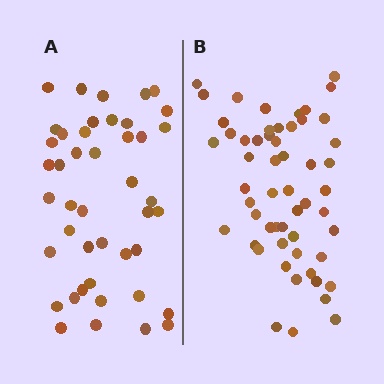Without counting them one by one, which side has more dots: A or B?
Region B (the right region) has more dots.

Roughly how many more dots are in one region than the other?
Region B has roughly 12 or so more dots than region A.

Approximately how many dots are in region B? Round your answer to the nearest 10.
About 60 dots. (The exact count is 55, which rounds to 60.)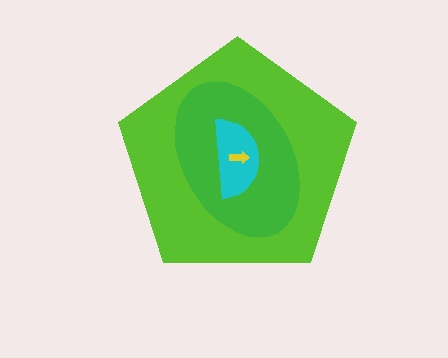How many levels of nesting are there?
4.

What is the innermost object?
The yellow arrow.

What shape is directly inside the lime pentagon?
The green ellipse.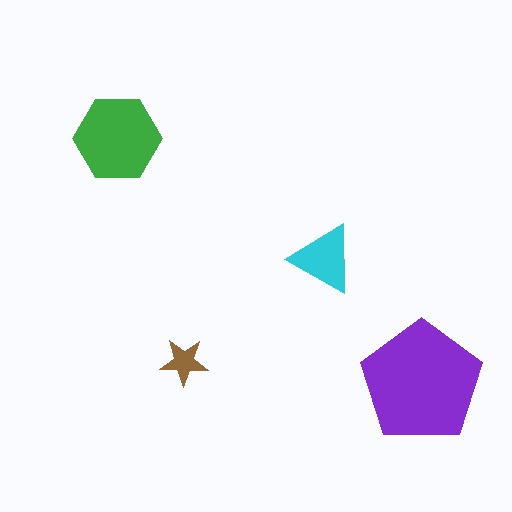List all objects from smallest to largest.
The brown star, the cyan triangle, the green hexagon, the purple pentagon.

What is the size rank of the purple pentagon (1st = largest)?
1st.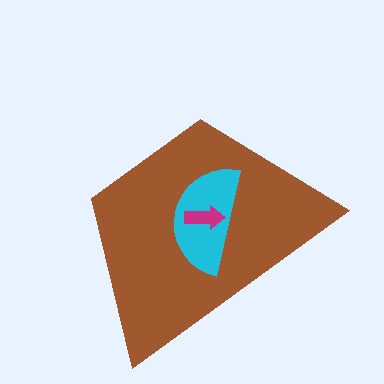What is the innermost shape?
The magenta arrow.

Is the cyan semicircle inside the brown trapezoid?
Yes.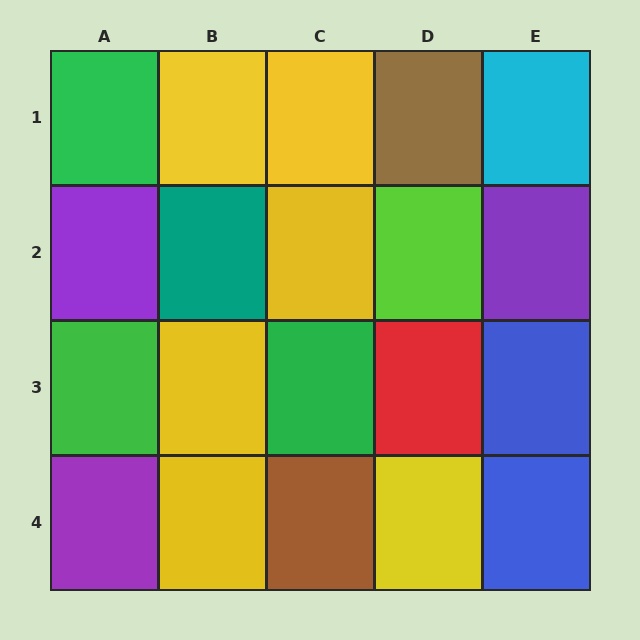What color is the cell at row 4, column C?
Brown.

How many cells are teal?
1 cell is teal.